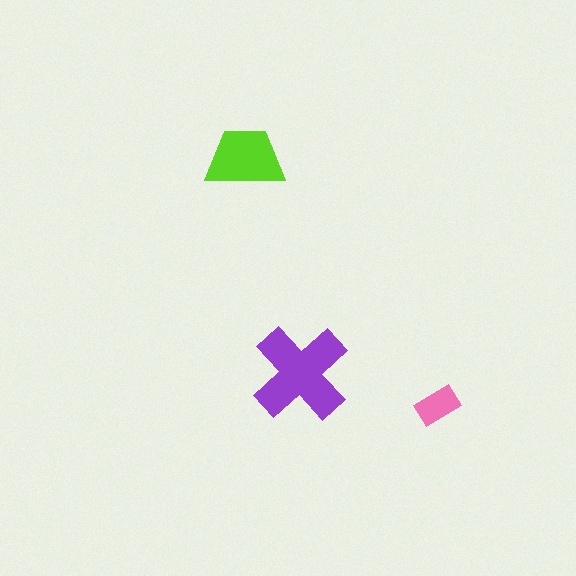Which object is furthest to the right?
The pink rectangle is rightmost.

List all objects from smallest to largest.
The pink rectangle, the lime trapezoid, the purple cross.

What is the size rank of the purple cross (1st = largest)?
1st.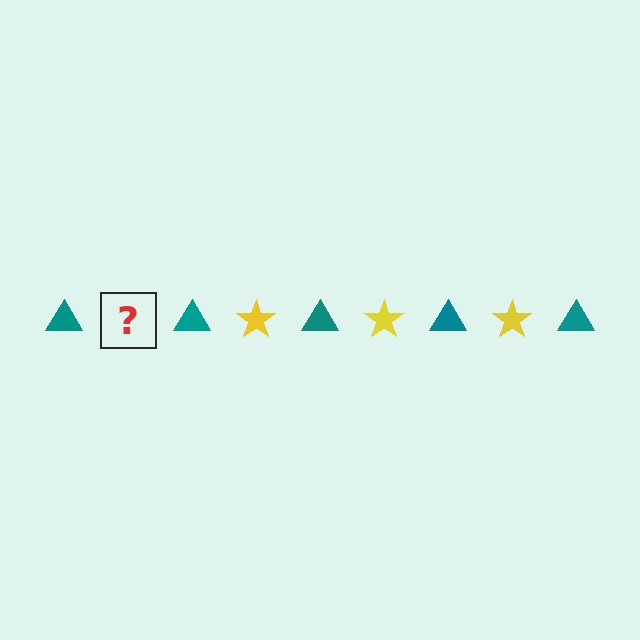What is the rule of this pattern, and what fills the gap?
The rule is that the pattern alternates between teal triangle and yellow star. The gap should be filled with a yellow star.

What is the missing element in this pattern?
The missing element is a yellow star.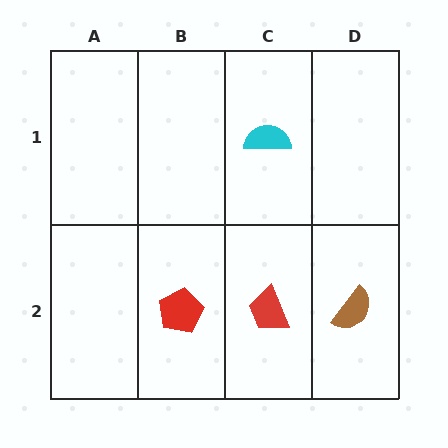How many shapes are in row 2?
3 shapes.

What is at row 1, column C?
A cyan semicircle.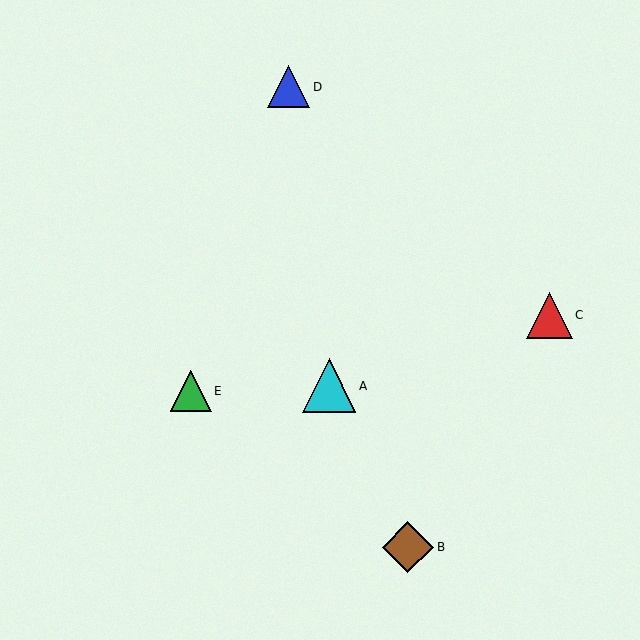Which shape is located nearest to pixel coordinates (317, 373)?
The cyan triangle (labeled A) at (329, 386) is nearest to that location.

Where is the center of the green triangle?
The center of the green triangle is at (191, 391).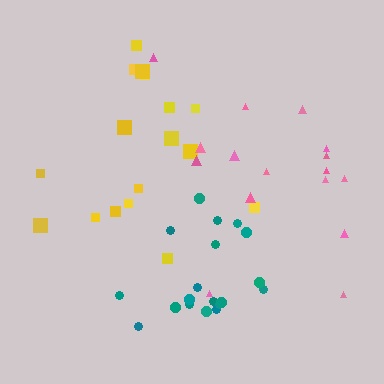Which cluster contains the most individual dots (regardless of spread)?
Teal (19).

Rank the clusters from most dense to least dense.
teal, pink, yellow.